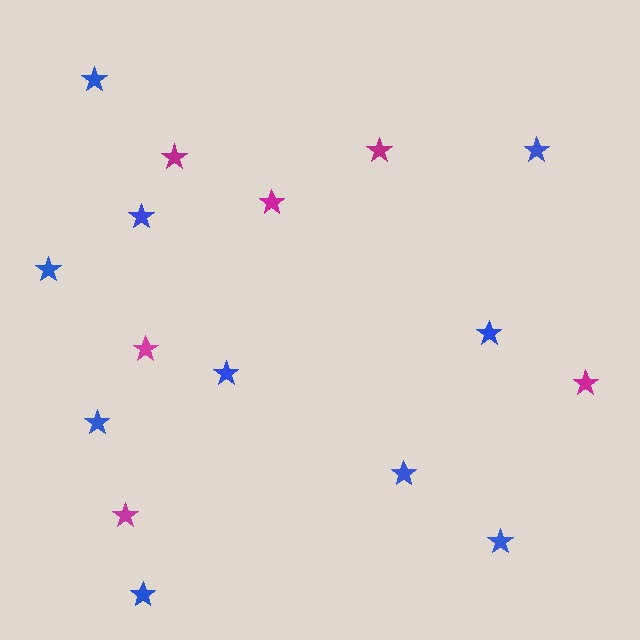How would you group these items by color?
There are 2 groups: one group of blue stars (10) and one group of magenta stars (6).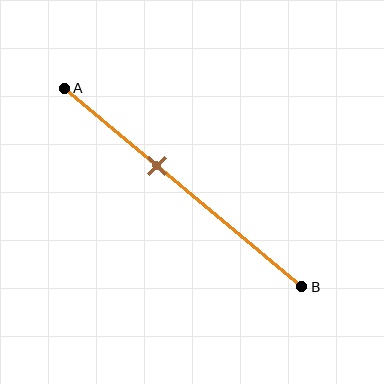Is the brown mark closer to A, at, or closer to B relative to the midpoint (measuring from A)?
The brown mark is closer to point A than the midpoint of segment AB.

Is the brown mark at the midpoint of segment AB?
No, the mark is at about 40% from A, not at the 50% midpoint.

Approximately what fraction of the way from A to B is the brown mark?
The brown mark is approximately 40% of the way from A to B.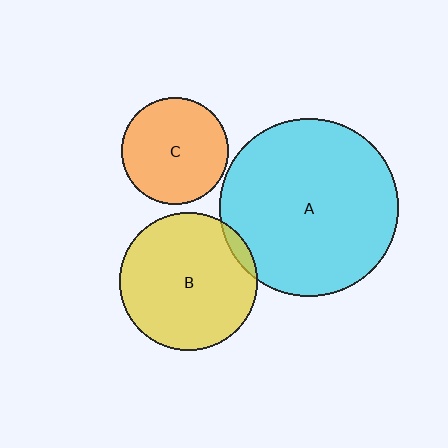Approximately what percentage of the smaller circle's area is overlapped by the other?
Approximately 5%.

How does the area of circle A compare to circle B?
Approximately 1.7 times.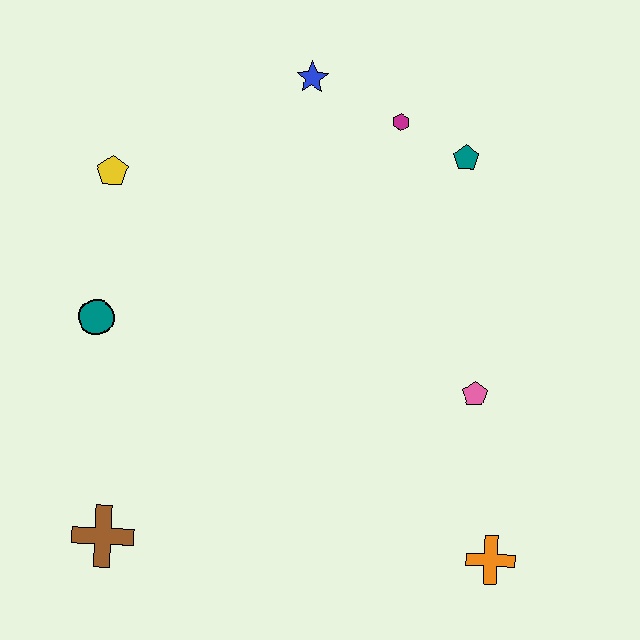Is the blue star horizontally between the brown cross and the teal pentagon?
Yes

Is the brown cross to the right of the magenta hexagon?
No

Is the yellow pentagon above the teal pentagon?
No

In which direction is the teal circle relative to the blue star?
The teal circle is below the blue star.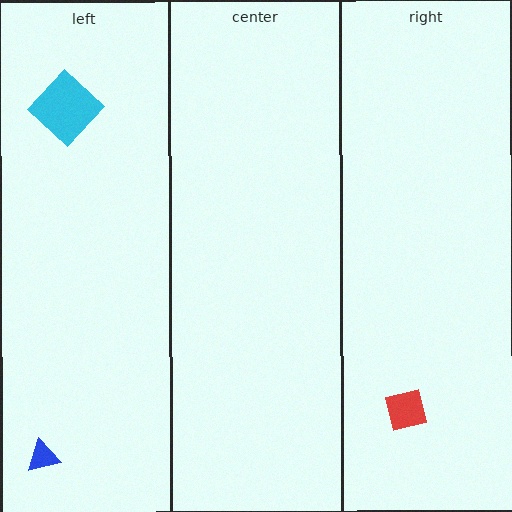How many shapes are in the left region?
2.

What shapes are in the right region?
The red square.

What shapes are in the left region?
The cyan diamond, the blue triangle.